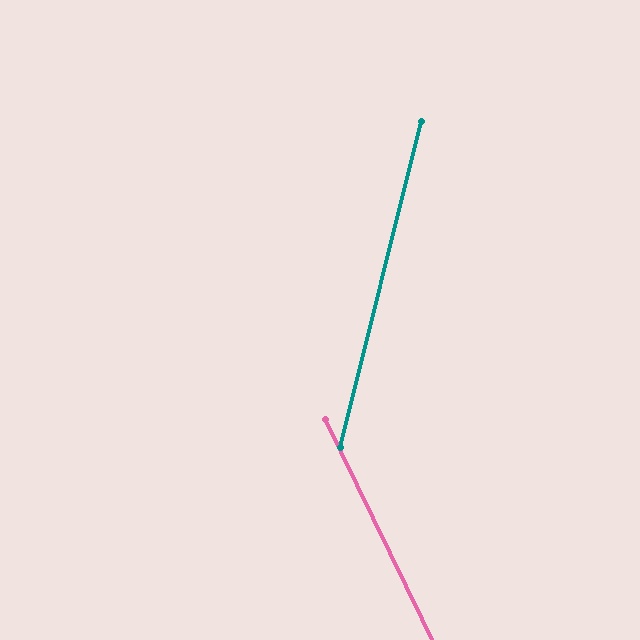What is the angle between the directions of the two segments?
Approximately 40 degrees.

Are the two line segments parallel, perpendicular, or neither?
Neither parallel nor perpendicular — they differ by about 40°.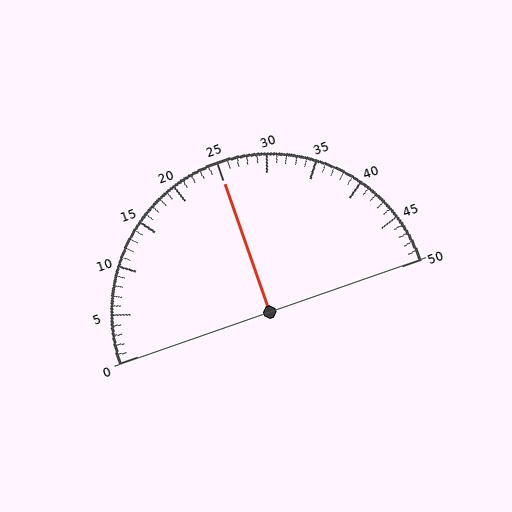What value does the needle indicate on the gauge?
The needle indicates approximately 25.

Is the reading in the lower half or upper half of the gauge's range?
The reading is in the upper half of the range (0 to 50).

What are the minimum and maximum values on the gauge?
The gauge ranges from 0 to 50.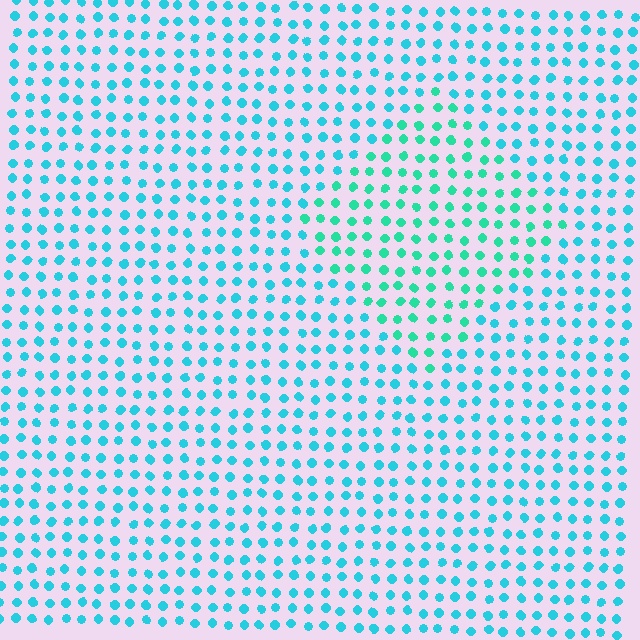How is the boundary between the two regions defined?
The boundary is defined purely by a slight shift in hue (about 26 degrees). Spacing, size, and orientation are identical on both sides.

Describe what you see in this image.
The image is filled with small cyan elements in a uniform arrangement. A diamond-shaped region is visible where the elements are tinted to a slightly different hue, forming a subtle color boundary.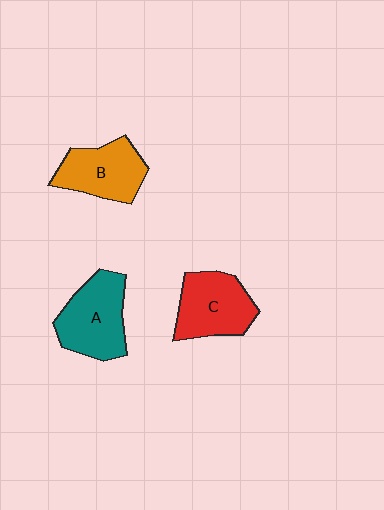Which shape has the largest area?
Shape A (teal).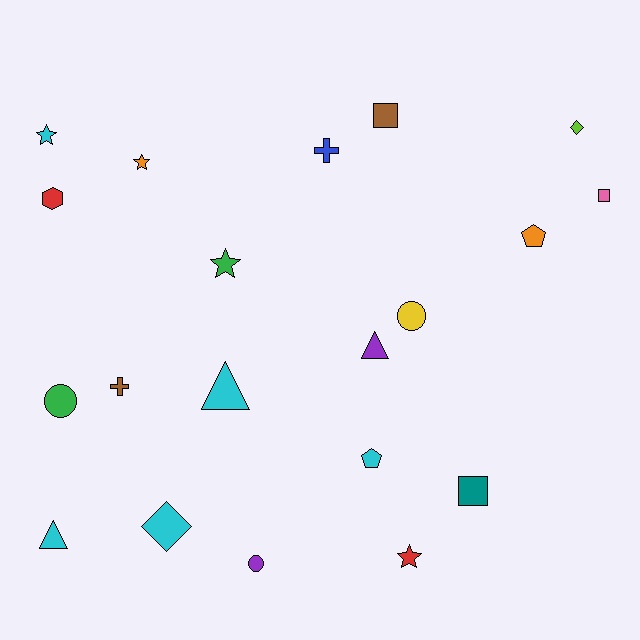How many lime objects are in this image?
There is 1 lime object.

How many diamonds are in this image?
There are 2 diamonds.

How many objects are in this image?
There are 20 objects.